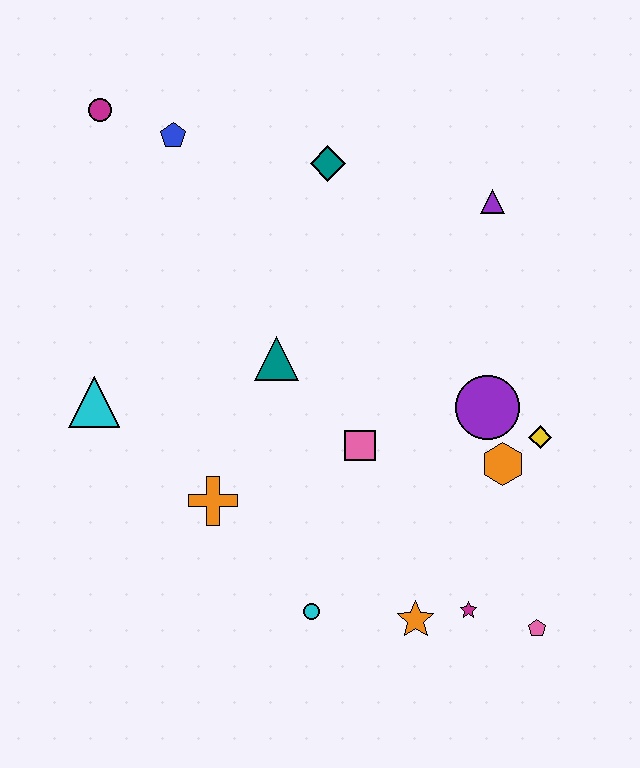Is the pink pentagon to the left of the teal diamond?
No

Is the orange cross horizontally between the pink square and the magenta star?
No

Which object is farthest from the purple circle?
The magenta circle is farthest from the purple circle.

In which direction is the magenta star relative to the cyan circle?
The magenta star is to the right of the cyan circle.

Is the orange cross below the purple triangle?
Yes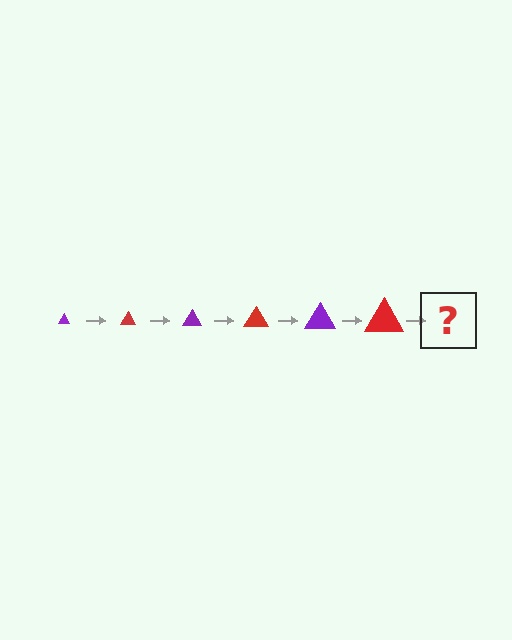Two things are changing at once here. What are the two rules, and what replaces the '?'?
The two rules are that the triangle grows larger each step and the color cycles through purple and red. The '?' should be a purple triangle, larger than the previous one.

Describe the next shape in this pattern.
It should be a purple triangle, larger than the previous one.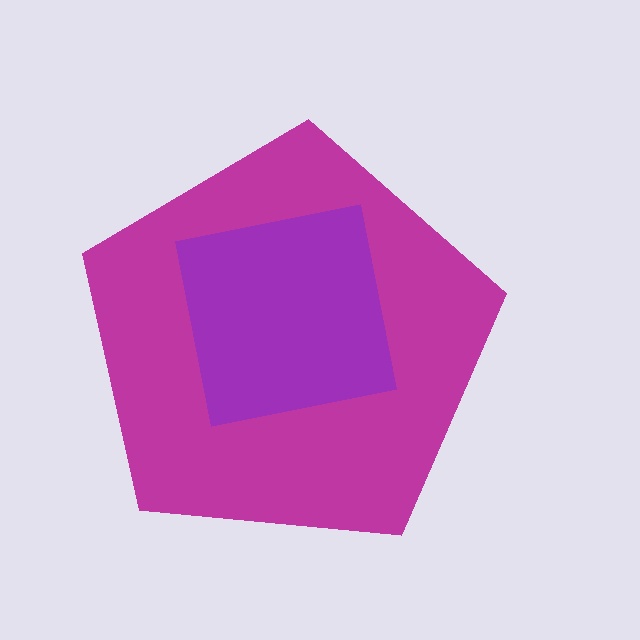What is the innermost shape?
The purple square.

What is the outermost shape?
The magenta pentagon.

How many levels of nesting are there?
2.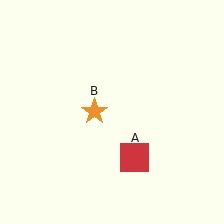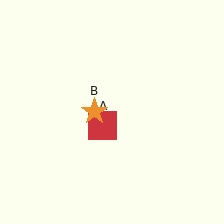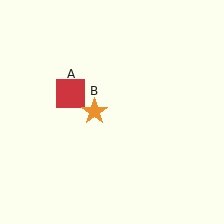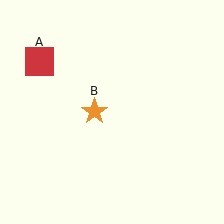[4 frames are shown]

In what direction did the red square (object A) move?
The red square (object A) moved up and to the left.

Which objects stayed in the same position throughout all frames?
Orange star (object B) remained stationary.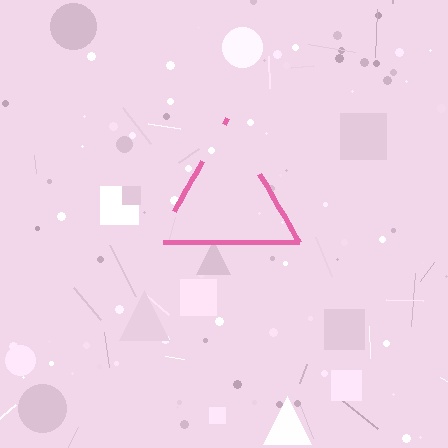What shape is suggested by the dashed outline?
The dashed outline suggests a triangle.